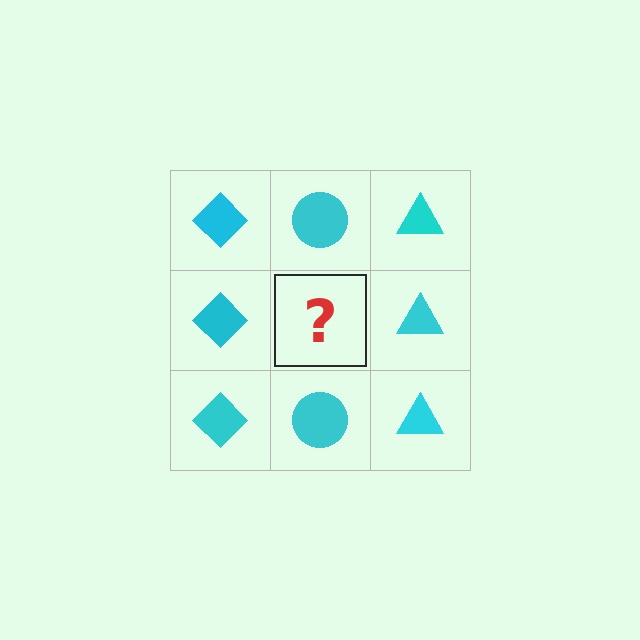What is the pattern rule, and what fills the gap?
The rule is that each column has a consistent shape. The gap should be filled with a cyan circle.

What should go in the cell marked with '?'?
The missing cell should contain a cyan circle.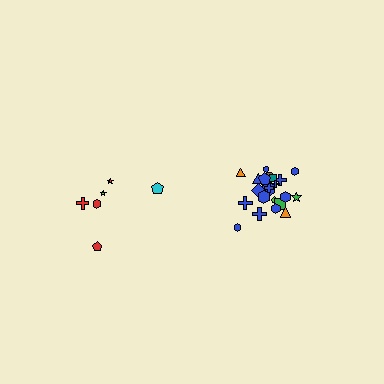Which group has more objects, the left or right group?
The right group.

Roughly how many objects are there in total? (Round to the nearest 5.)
Roughly 30 objects in total.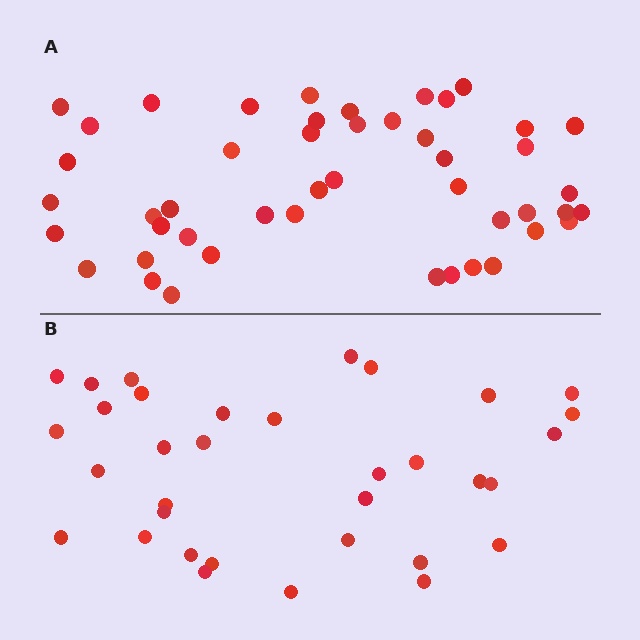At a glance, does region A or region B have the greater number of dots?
Region A (the top region) has more dots.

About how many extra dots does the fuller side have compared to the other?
Region A has approximately 15 more dots than region B.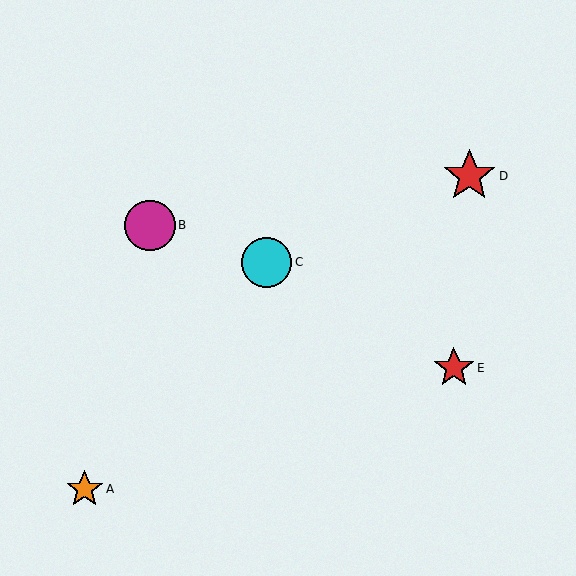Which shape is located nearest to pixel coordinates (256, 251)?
The cyan circle (labeled C) at (267, 262) is nearest to that location.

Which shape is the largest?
The red star (labeled D) is the largest.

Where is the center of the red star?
The center of the red star is at (454, 368).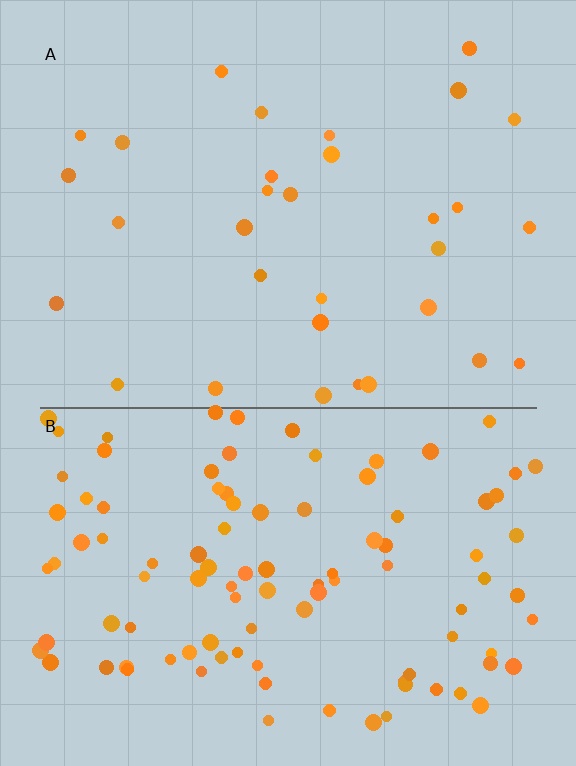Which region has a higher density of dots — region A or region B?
B (the bottom).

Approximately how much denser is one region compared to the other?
Approximately 3.3× — region B over region A.